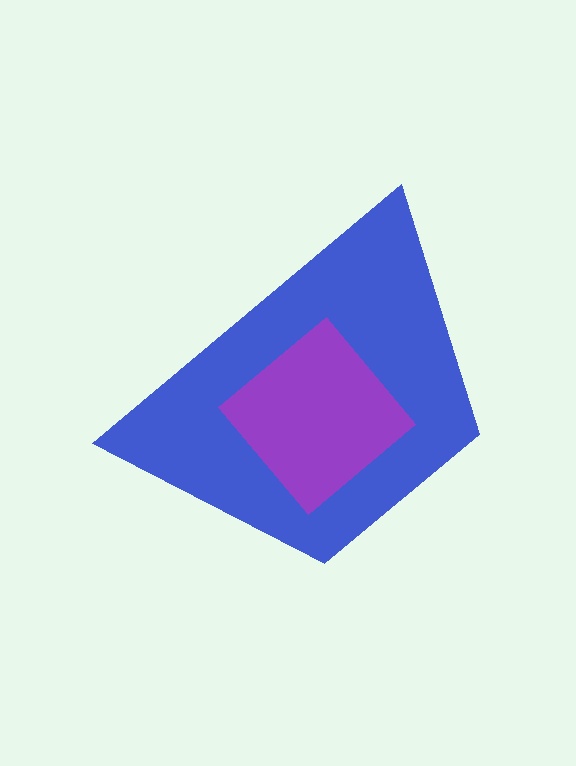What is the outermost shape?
The blue trapezoid.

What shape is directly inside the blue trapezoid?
The purple diamond.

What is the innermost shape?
The purple diamond.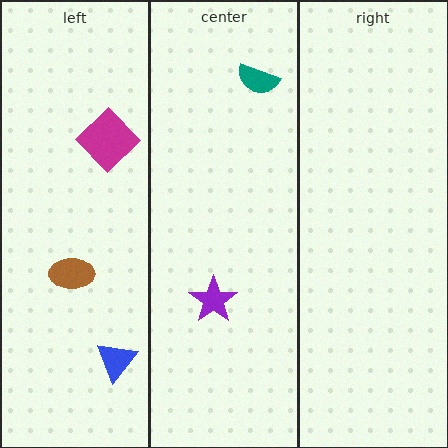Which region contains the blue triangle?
The left region.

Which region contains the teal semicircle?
The center region.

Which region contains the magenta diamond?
The left region.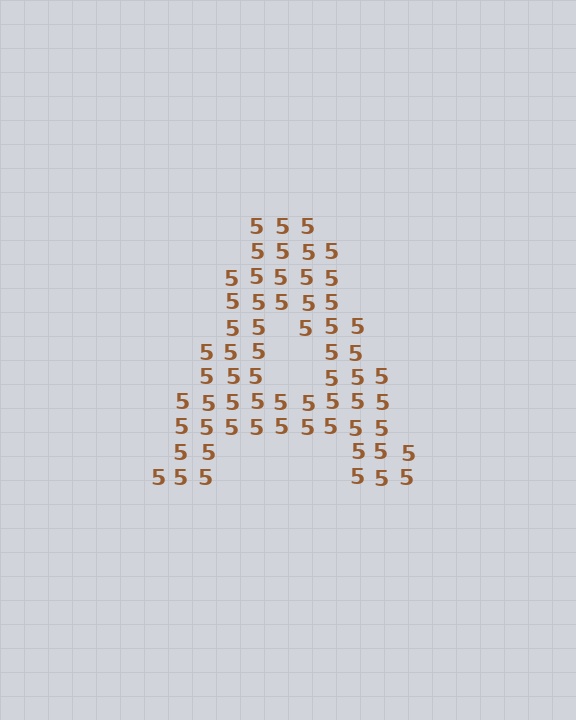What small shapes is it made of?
It is made of small digit 5's.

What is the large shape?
The large shape is the letter A.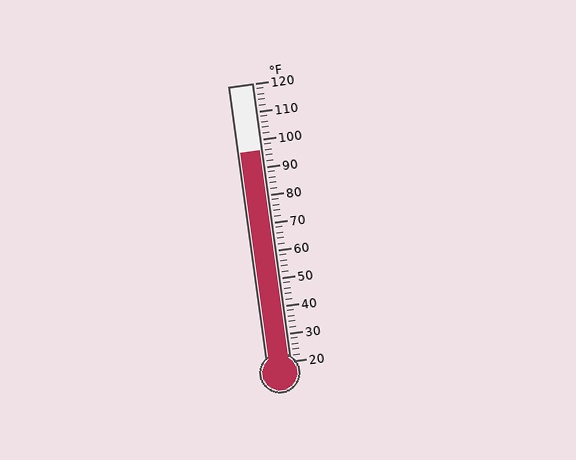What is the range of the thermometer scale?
The thermometer scale ranges from 20°F to 120°F.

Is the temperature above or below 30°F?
The temperature is above 30°F.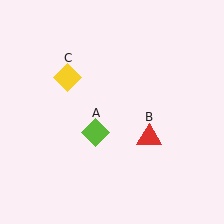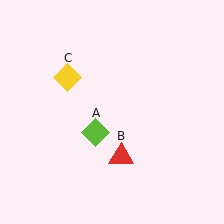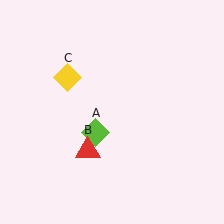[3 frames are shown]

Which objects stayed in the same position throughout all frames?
Lime diamond (object A) and yellow diamond (object C) remained stationary.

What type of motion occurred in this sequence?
The red triangle (object B) rotated clockwise around the center of the scene.